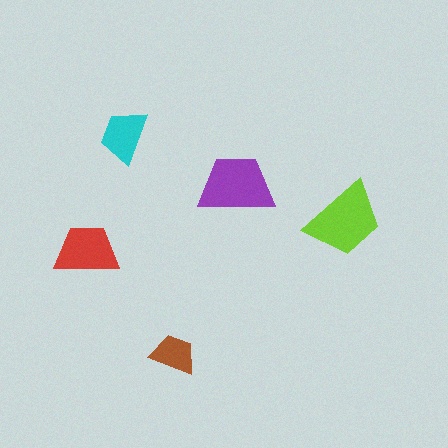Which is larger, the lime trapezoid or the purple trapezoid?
The lime one.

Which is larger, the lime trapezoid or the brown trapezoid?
The lime one.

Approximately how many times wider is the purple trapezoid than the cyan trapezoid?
About 1.5 times wider.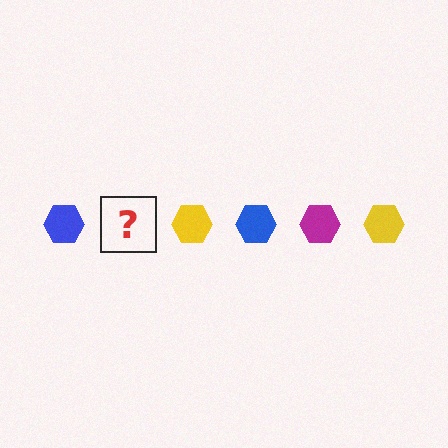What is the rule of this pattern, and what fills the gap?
The rule is that the pattern cycles through blue, magenta, yellow hexagons. The gap should be filled with a magenta hexagon.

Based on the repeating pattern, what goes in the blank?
The blank should be a magenta hexagon.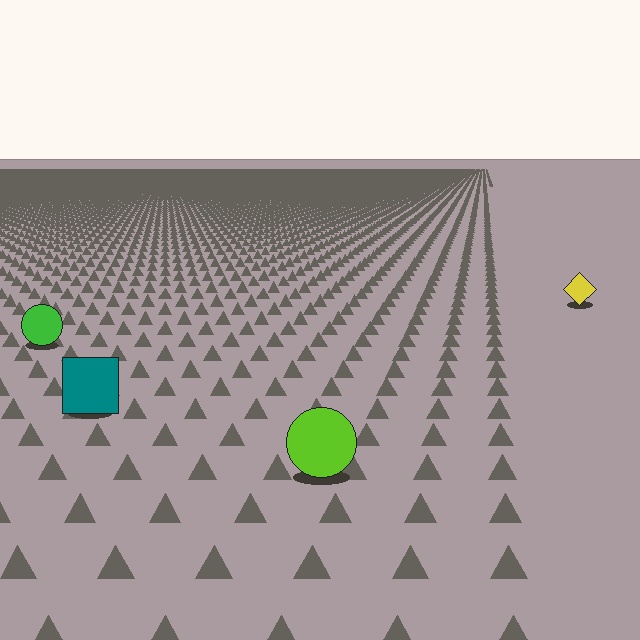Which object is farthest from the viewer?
The yellow diamond is farthest from the viewer. It appears smaller and the ground texture around it is denser.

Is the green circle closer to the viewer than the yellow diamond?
Yes. The green circle is closer — you can tell from the texture gradient: the ground texture is coarser near it.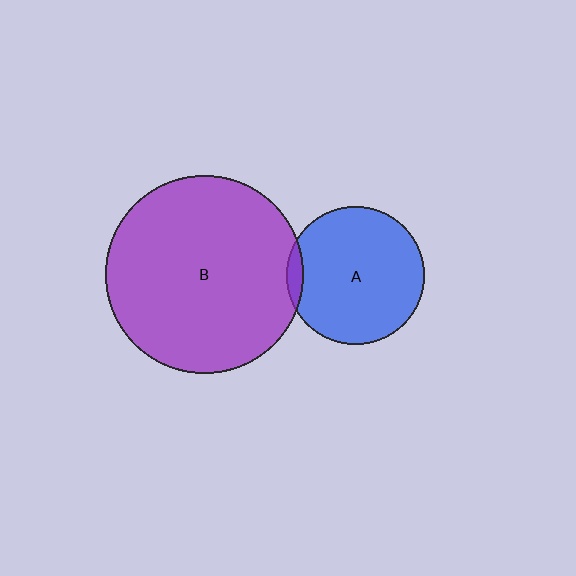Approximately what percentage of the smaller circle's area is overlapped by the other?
Approximately 5%.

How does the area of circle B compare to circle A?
Approximately 2.1 times.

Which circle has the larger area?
Circle B (purple).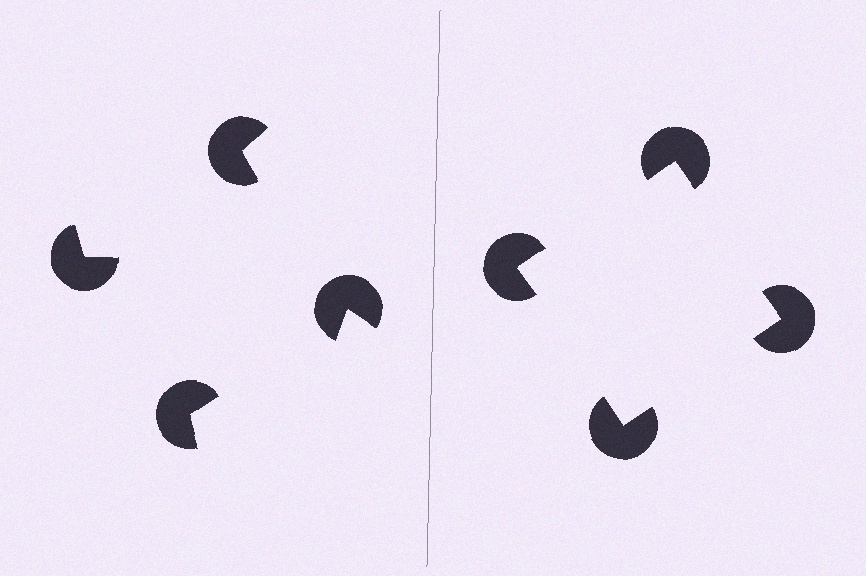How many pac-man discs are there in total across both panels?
8 — 4 on each side.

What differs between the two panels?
The pac-man discs are positioned identically on both sides; only the wedge orientations differ. On the right they align to a square; on the left they are misaligned.